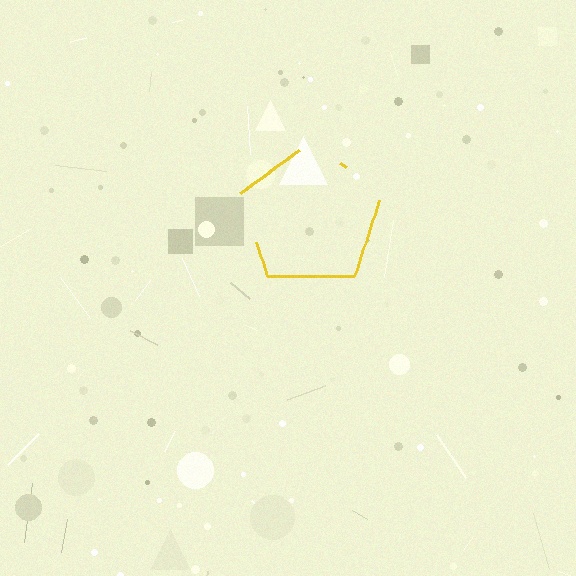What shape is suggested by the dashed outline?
The dashed outline suggests a pentagon.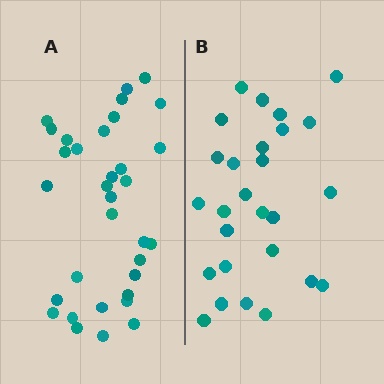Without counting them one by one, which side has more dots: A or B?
Region A (the left region) has more dots.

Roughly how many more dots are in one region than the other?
Region A has about 6 more dots than region B.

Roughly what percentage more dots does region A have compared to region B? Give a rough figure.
About 20% more.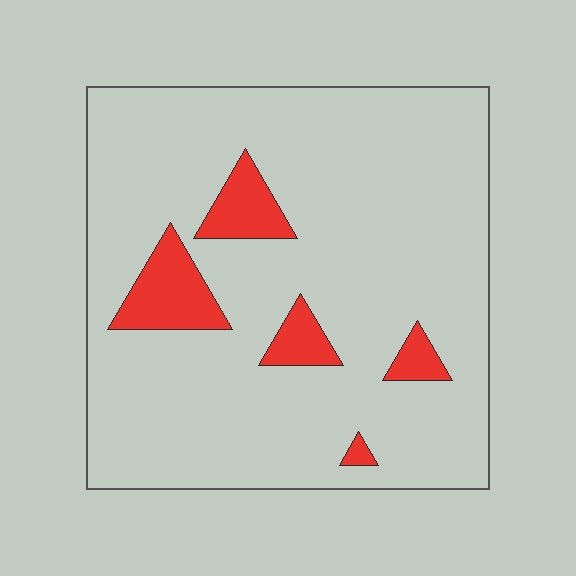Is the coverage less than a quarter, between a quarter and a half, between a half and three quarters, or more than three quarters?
Less than a quarter.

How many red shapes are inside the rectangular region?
5.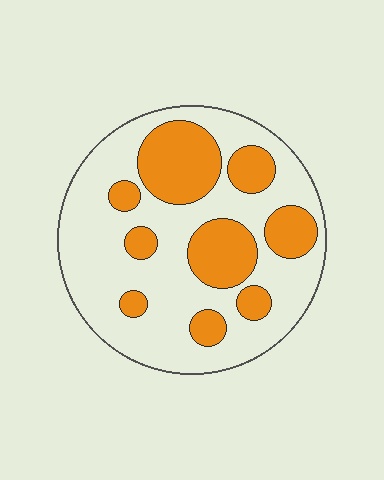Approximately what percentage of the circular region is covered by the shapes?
Approximately 30%.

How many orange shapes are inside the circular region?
9.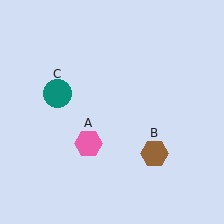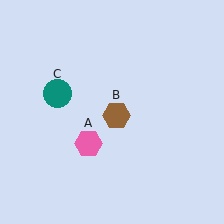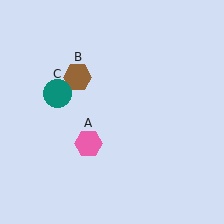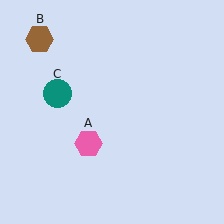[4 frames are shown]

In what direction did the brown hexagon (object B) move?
The brown hexagon (object B) moved up and to the left.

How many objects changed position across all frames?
1 object changed position: brown hexagon (object B).